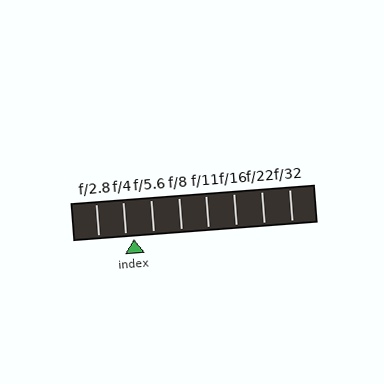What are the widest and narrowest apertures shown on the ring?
The widest aperture shown is f/2.8 and the narrowest is f/32.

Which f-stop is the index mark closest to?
The index mark is closest to f/4.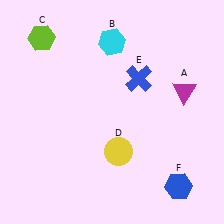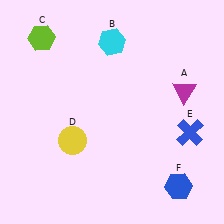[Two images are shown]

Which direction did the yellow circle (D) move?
The yellow circle (D) moved left.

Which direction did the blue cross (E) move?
The blue cross (E) moved down.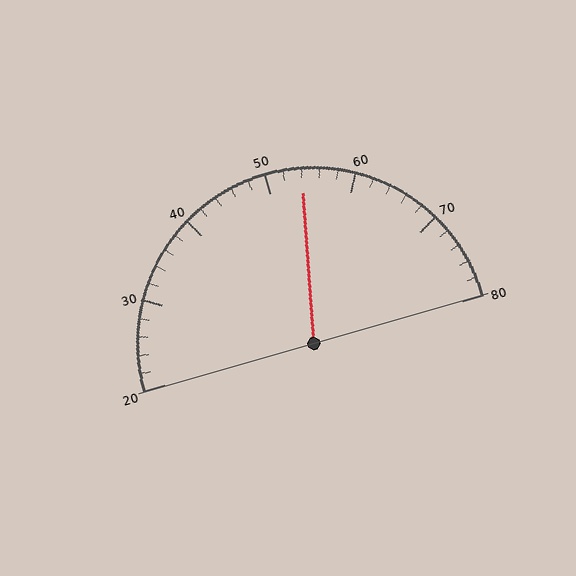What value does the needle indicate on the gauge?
The needle indicates approximately 54.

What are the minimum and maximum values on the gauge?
The gauge ranges from 20 to 80.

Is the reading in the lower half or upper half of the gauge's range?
The reading is in the upper half of the range (20 to 80).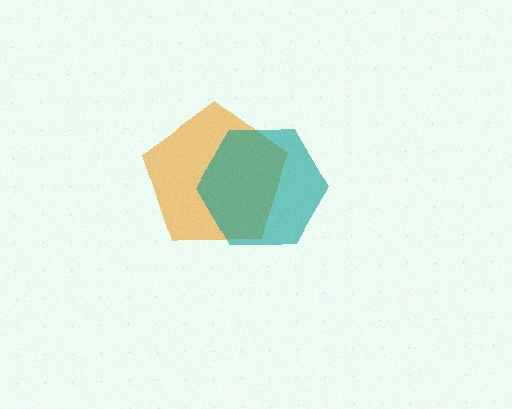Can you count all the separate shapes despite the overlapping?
Yes, there are 2 separate shapes.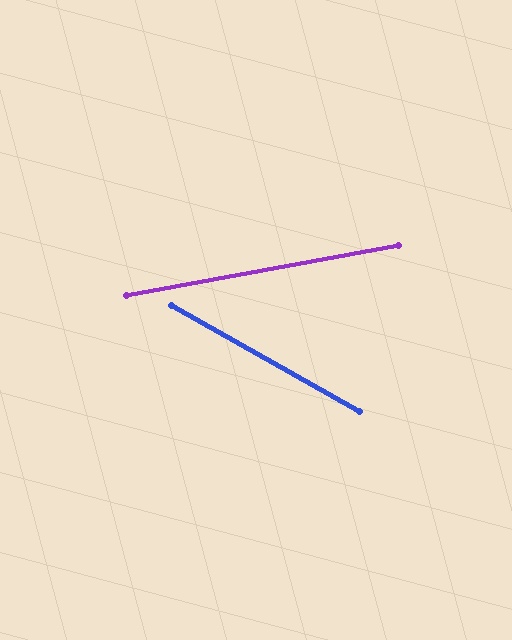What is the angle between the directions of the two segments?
Approximately 40 degrees.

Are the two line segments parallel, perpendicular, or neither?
Neither parallel nor perpendicular — they differ by about 40°.